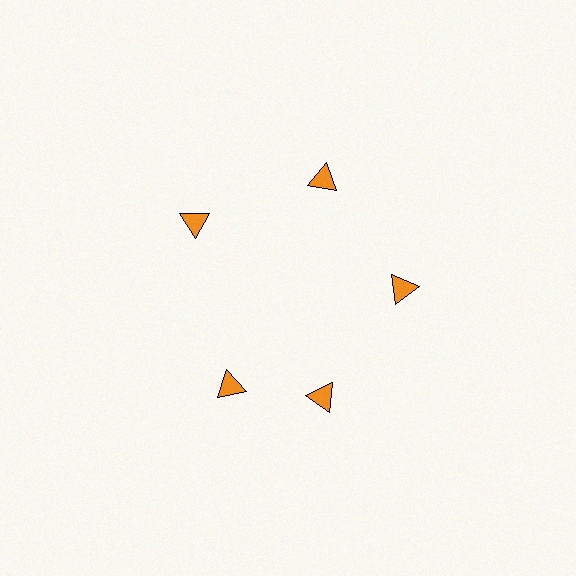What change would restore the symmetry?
The symmetry would be restored by rotating it back into even spacing with its neighbors so that all 5 triangles sit at equal angles and equal distance from the center.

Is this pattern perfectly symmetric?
No. The 5 orange triangles are arranged in a ring, but one element near the 8 o'clock position is rotated out of alignment along the ring, breaking the 5-fold rotational symmetry.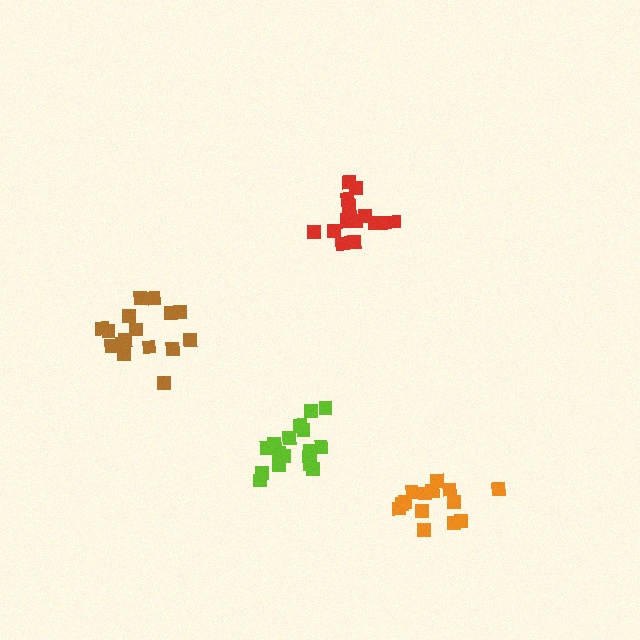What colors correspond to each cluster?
The clusters are colored: brown, orange, red, lime.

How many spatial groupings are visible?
There are 4 spatial groupings.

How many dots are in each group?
Group 1: 16 dots, Group 2: 14 dots, Group 3: 17 dots, Group 4: 17 dots (64 total).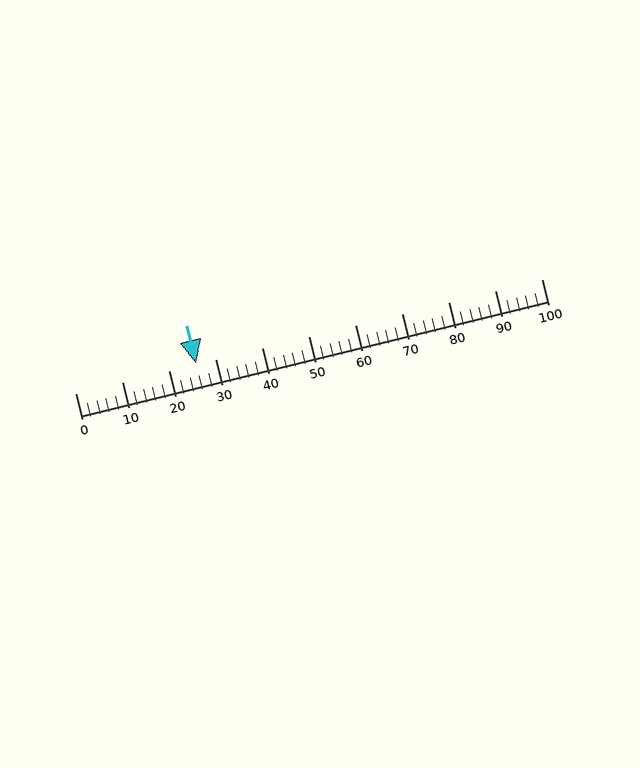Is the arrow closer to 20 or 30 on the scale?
The arrow is closer to 30.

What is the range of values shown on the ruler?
The ruler shows values from 0 to 100.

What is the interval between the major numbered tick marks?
The major tick marks are spaced 10 units apart.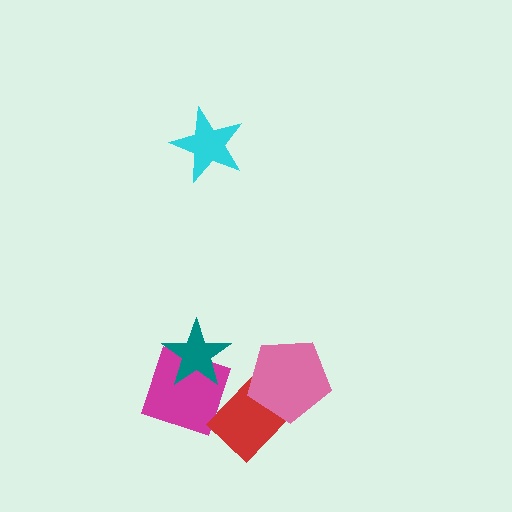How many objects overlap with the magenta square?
1 object overlaps with the magenta square.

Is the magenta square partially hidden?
Yes, it is partially covered by another shape.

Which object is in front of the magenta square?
The teal star is in front of the magenta square.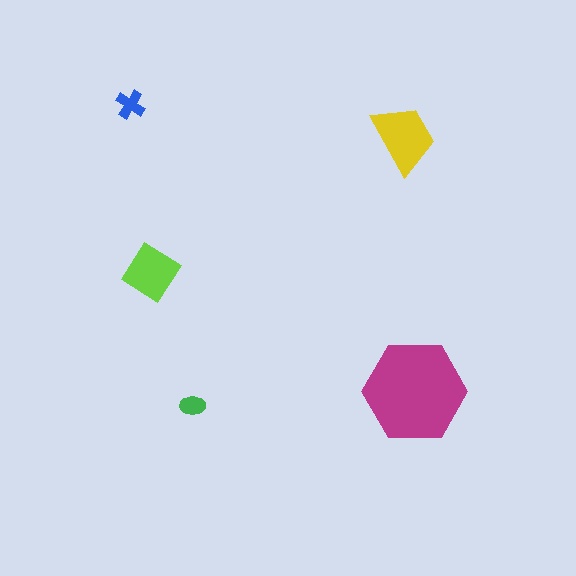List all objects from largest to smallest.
The magenta hexagon, the yellow trapezoid, the lime diamond, the blue cross, the green ellipse.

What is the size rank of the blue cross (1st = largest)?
4th.